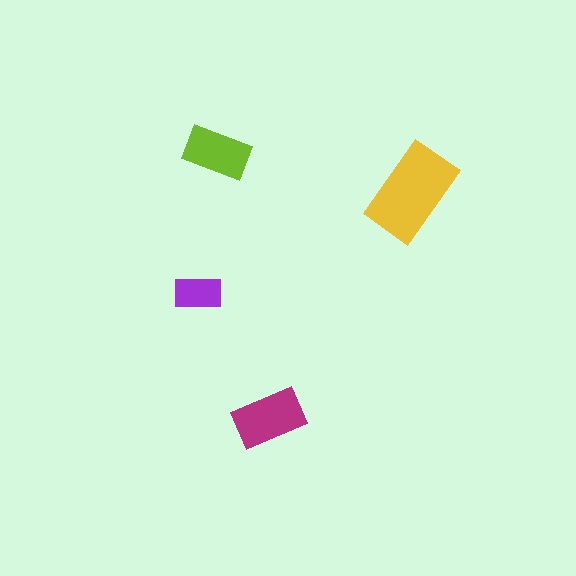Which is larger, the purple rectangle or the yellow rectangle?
The yellow one.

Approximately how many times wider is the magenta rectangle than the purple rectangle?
About 1.5 times wider.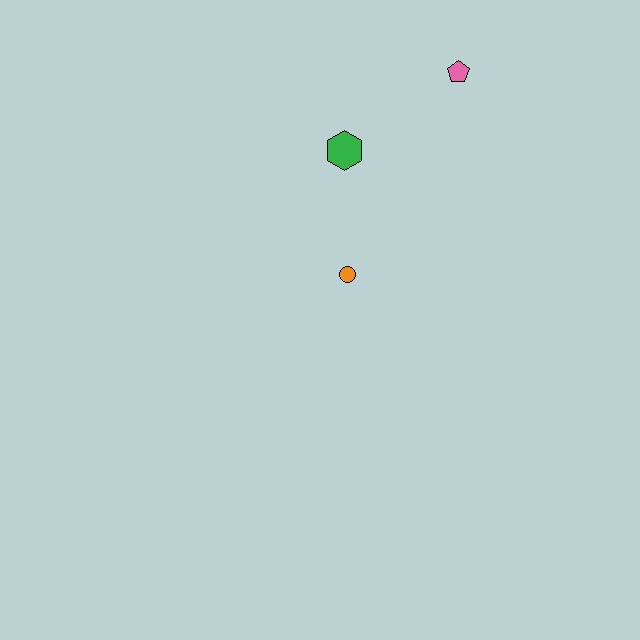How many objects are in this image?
There are 3 objects.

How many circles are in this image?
There is 1 circle.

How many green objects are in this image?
There is 1 green object.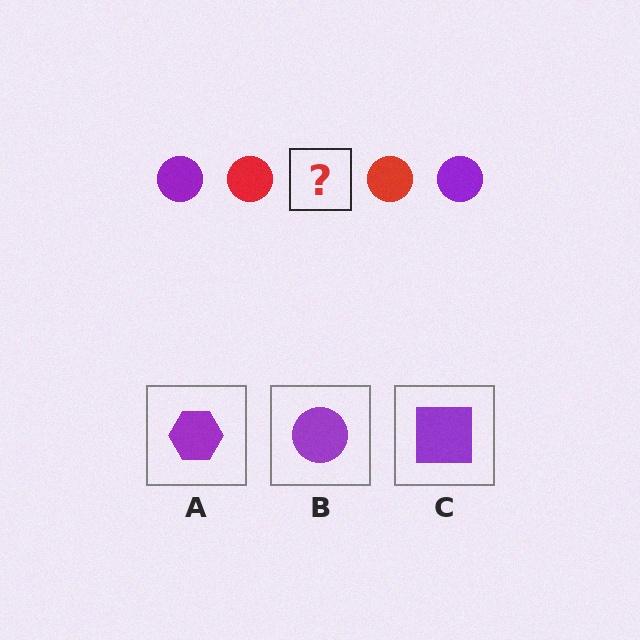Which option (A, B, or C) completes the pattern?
B.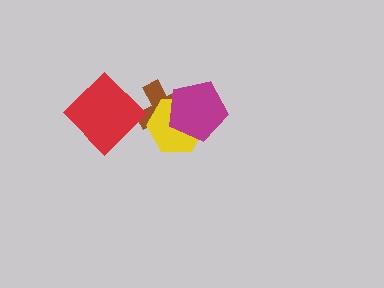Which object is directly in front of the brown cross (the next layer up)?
The yellow hexagon is directly in front of the brown cross.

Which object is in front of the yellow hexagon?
The magenta pentagon is in front of the yellow hexagon.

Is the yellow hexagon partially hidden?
Yes, it is partially covered by another shape.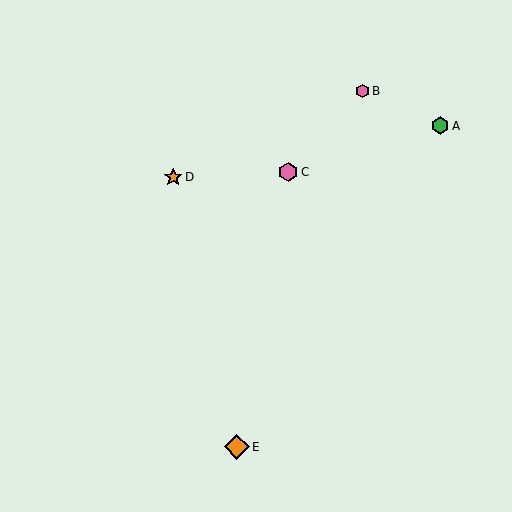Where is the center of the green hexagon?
The center of the green hexagon is at (440, 126).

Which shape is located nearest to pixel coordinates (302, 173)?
The pink hexagon (labeled C) at (288, 172) is nearest to that location.